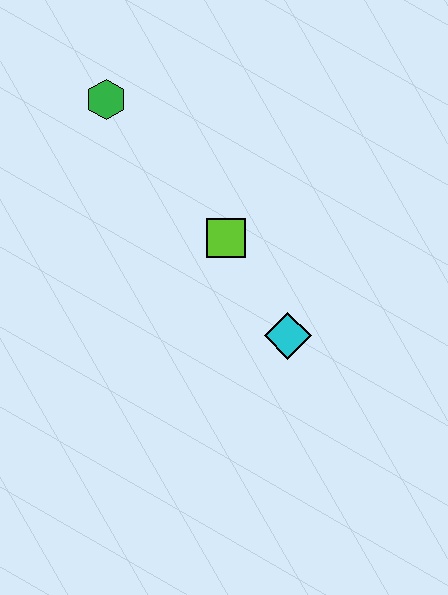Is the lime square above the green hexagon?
No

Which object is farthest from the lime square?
The green hexagon is farthest from the lime square.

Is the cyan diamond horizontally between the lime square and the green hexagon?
No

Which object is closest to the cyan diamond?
The lime square is closest to the cyan diamond.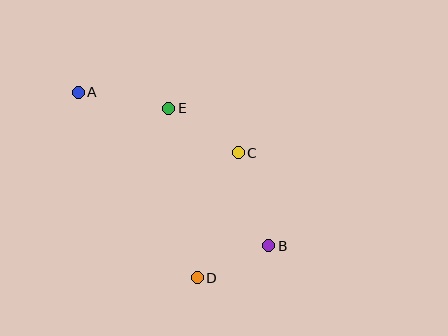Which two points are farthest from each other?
Points A and B are farthest from each other.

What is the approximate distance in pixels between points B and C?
The distance between B and C is approximately 98 pixels.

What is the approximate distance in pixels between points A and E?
The distance between A and E is approximately 92 pixels.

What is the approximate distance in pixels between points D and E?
The distance between D and E is approximately 172 pixels.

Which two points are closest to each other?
Points B and D are closest to each other.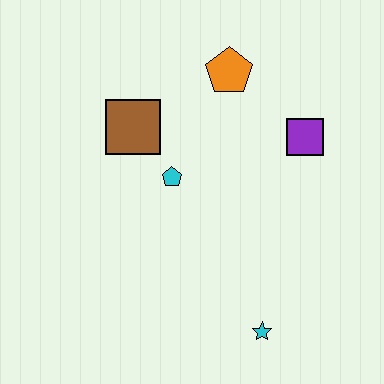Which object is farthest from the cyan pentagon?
The cyan star is farthest from the cyan pentagon.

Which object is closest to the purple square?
The orange pentagon is closest to the purple square.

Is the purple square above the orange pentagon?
No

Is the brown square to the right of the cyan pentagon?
No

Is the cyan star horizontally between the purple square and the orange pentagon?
Yes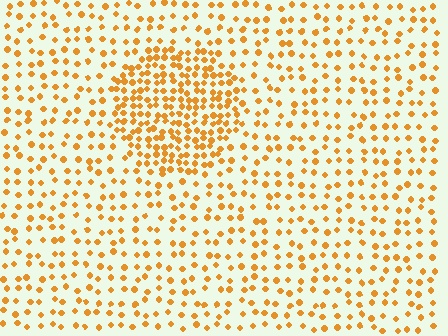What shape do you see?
I see a circle.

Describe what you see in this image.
The image contains small orange elements arranged at two different densities. A circle-shaped region is visible where the elements are more densely packed than the surrounding area.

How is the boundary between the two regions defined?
The boundary is defined by a change in element density (approximately 2.2x ratio). All elements are the same color, size, and shape.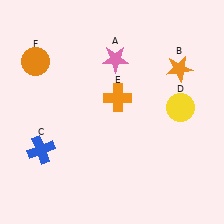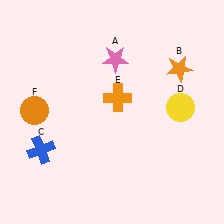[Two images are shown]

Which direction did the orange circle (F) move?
The orange circle (F) moved down.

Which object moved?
The orange circle (F) moved down.